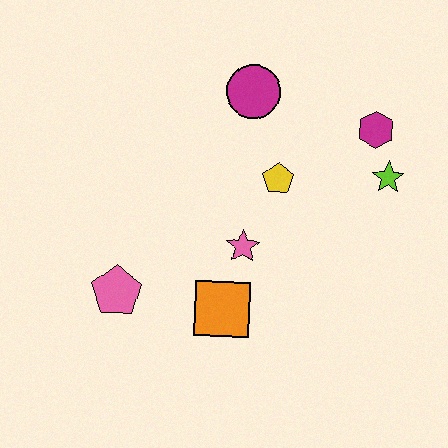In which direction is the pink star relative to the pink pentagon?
The pink star is to the right of the pink pentagon.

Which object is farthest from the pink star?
The magenta hexagon is farthest from the pink star.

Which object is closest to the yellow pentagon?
The pink star is closest to the yellow pentagon.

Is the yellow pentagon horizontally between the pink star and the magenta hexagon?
Yes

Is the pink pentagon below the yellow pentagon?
Yes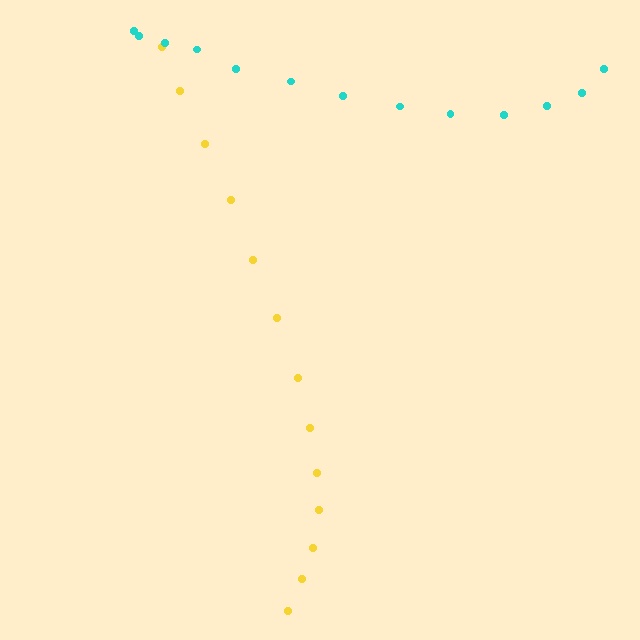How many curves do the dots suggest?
There are 2 distinct paths.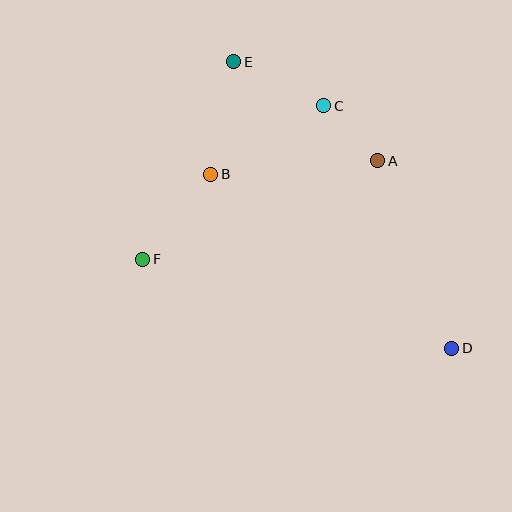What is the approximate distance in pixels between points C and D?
The distance between C and D is approximately 274 pixels.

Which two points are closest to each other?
Points A and C are closest to each other.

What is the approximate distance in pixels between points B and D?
The distance between B and D is approximately 298 pixels.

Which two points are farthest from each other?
Points D and E are farthest from each other.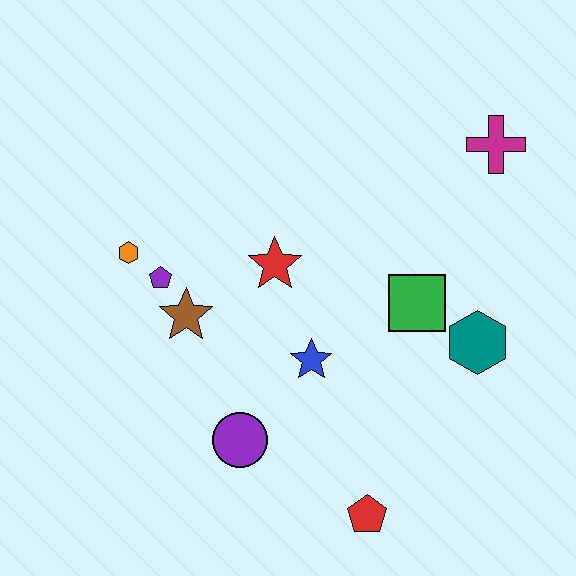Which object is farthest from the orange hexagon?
The magenta cross is farthest from the orange hexagon.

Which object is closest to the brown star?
The purple pentagon is closest to the brown star.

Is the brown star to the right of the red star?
No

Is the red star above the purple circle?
Yes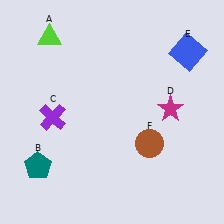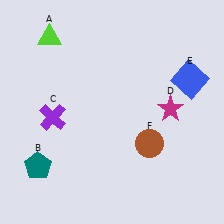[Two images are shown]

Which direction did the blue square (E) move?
The blue square (E) moved down.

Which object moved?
The blue square (E) moved down.